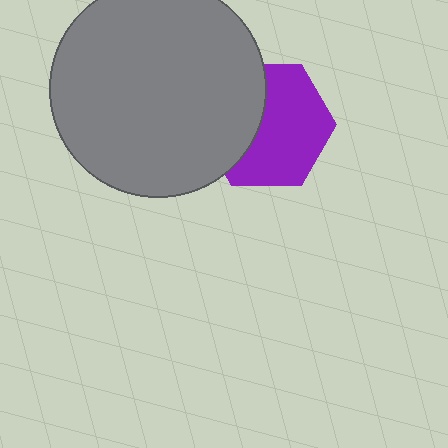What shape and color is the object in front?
The object in front is a gray circle.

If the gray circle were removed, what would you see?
You would see the complete purple hexagon.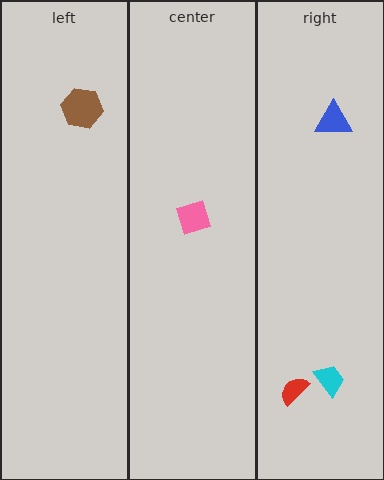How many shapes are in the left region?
1.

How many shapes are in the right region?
3.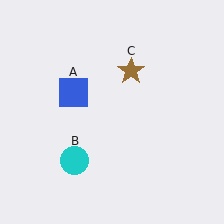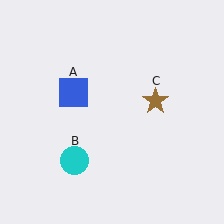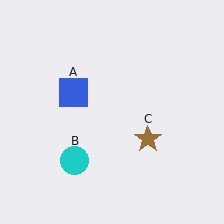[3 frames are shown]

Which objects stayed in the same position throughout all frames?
Blue square (object A) and cyan circle (object B) remained stationary.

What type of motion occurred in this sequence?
The brown star (object C) rotated clockwise around the center of the scene.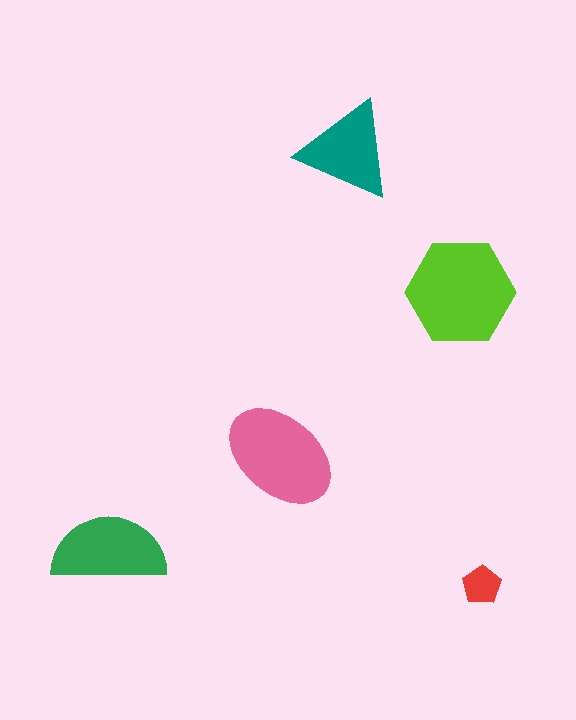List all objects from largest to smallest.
The lime hexagon, the pink ellipse, the green semicircle, the teal triangle, the red pentagon.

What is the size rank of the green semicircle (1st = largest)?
3rd.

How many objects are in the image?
There are 5 objects in the image.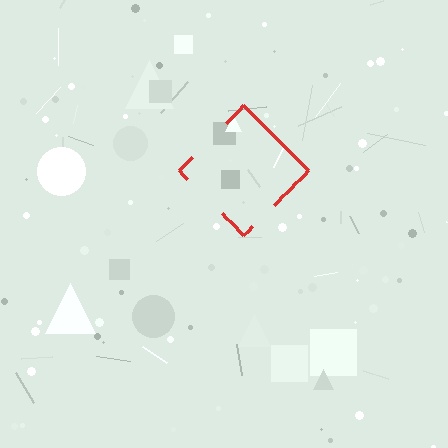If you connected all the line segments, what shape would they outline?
They would outline a diamond.